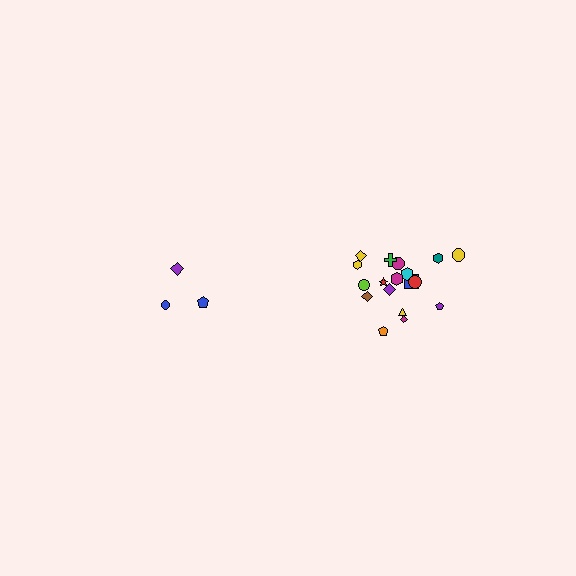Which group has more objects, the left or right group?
The right group.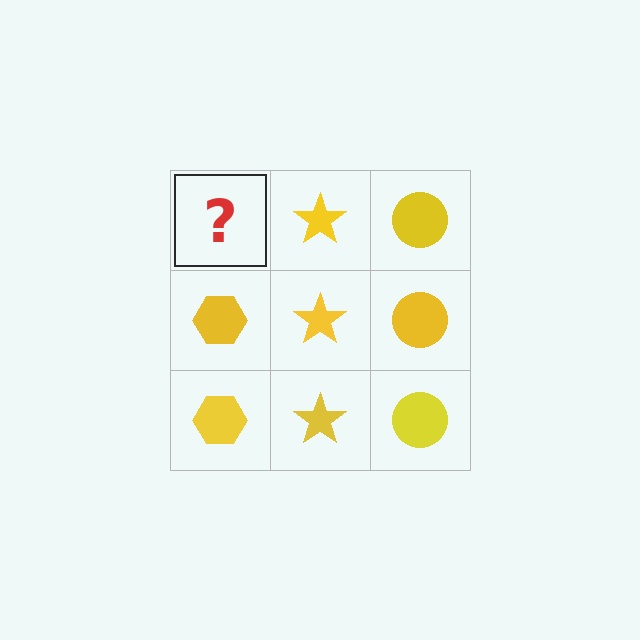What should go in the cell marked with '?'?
The missing cell should contain a yellow hexagon.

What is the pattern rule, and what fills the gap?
The rule is that each column has a consistent shape. The gap should be filled with a yellow hexagon.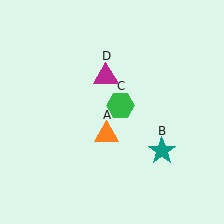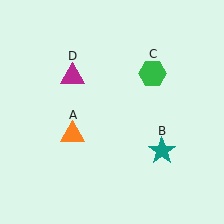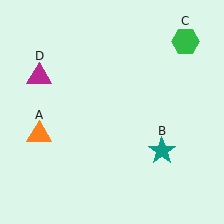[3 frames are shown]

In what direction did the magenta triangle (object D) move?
The magenta triangle (object D) moved left.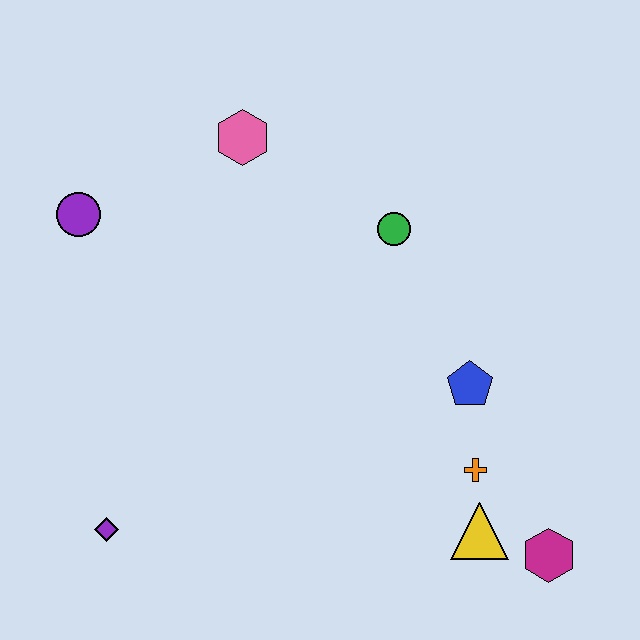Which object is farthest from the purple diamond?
The magenta hexagon is farthest from the purple diamond.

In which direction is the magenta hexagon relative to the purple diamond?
The magenta hexagon is to the right of the purple diamond.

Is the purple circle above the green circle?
Yes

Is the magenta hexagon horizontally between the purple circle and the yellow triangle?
No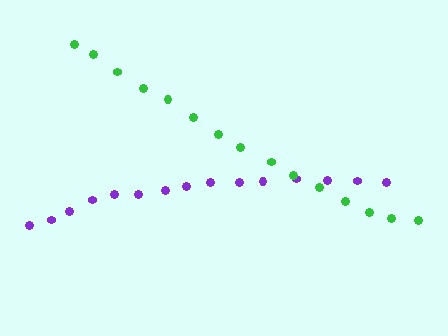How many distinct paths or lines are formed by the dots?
There are 2 distinct paths.